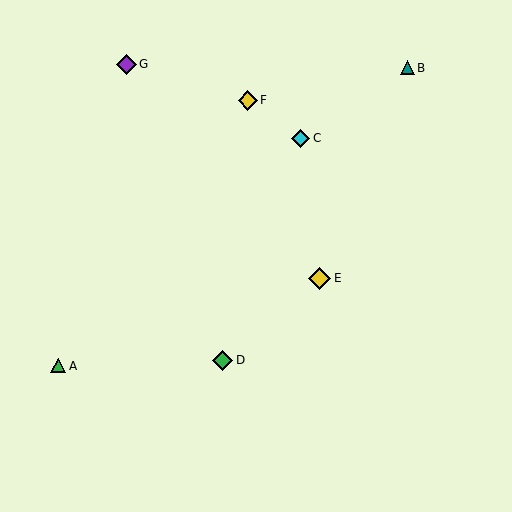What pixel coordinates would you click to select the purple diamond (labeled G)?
Click at (127, 64) to select the purple diamond G.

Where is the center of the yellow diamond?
The center of the yellow diamond is at (248, 100).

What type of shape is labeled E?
Shape E is a yellow diamond.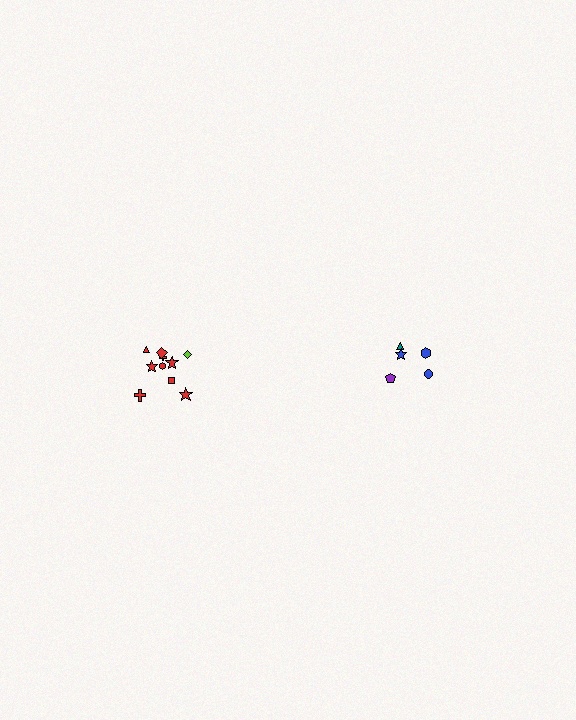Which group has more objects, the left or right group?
The left group.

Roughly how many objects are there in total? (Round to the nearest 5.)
Roughly 15 objects in total.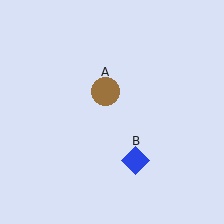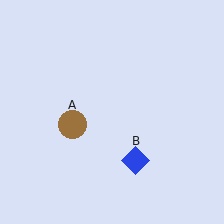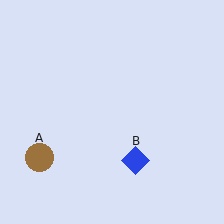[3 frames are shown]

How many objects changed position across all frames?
1 object changed position: brown circle (object A).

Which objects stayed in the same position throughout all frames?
Blue diamond (object B) remained stationary.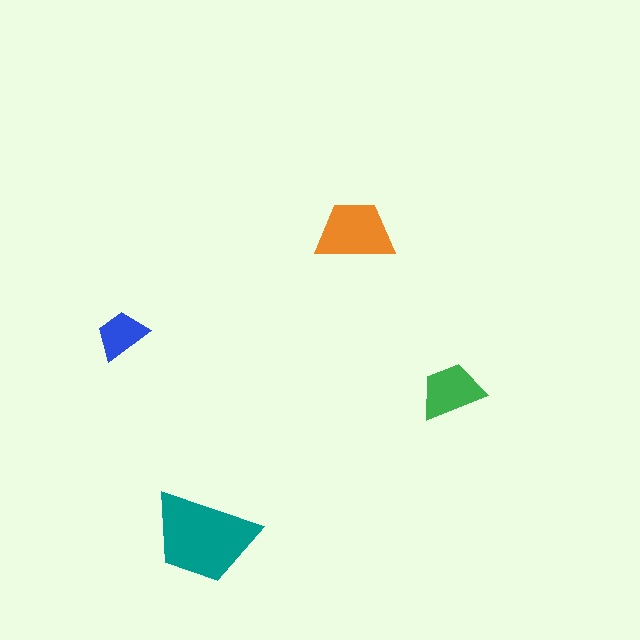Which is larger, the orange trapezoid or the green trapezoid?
The orange one.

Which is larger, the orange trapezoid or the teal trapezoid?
The teal one.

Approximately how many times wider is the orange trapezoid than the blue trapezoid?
About 1.5 times wider.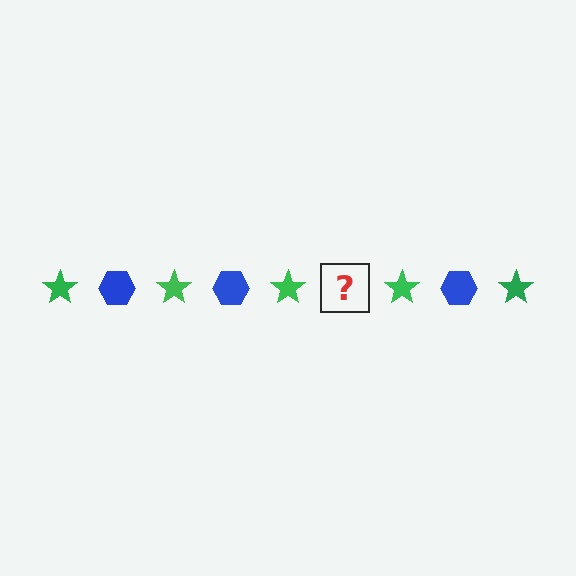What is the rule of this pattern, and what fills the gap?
The rule is that the pattern alternates between green star and blue hexagon. The gap should be filled with a blue hexagon.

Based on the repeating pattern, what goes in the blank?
The blank should be a blue hexagon.